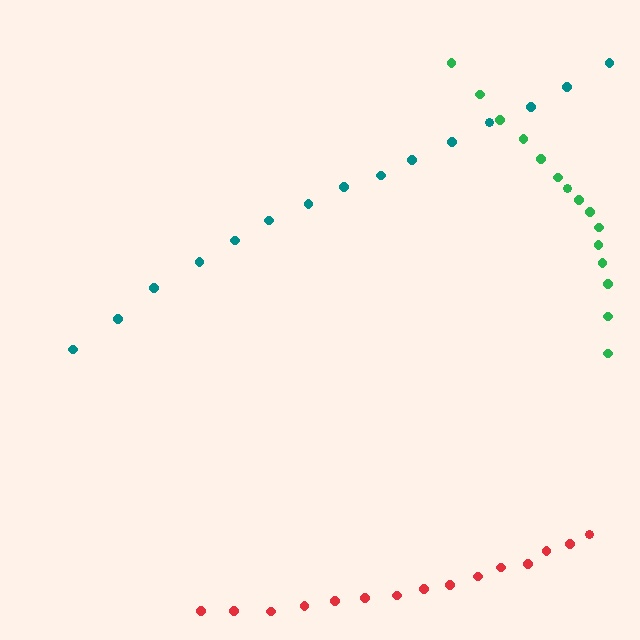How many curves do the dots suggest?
There are 3 distinct paths.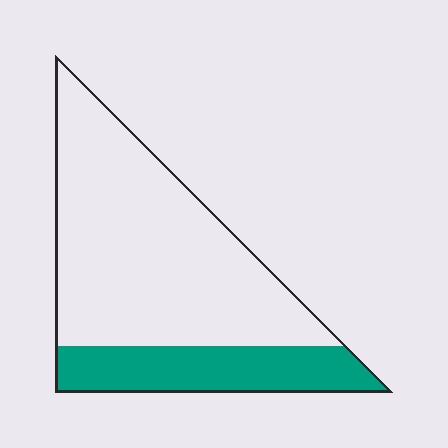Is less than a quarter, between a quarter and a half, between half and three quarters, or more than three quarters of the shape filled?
Between a quarter and a half.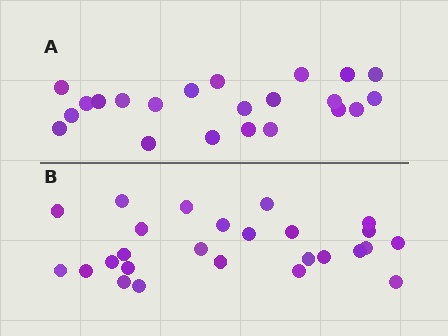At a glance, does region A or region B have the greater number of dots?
Region B (the bottom region) has more dots.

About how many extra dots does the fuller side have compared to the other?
Region B has about 4 more dots than region A.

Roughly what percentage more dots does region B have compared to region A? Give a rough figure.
About 20% more.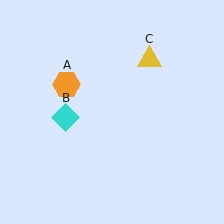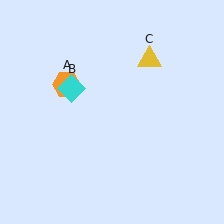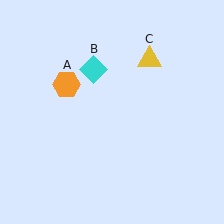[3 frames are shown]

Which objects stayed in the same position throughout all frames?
Orange hexagon (object A) and yellow triangle (object C) remained stationary.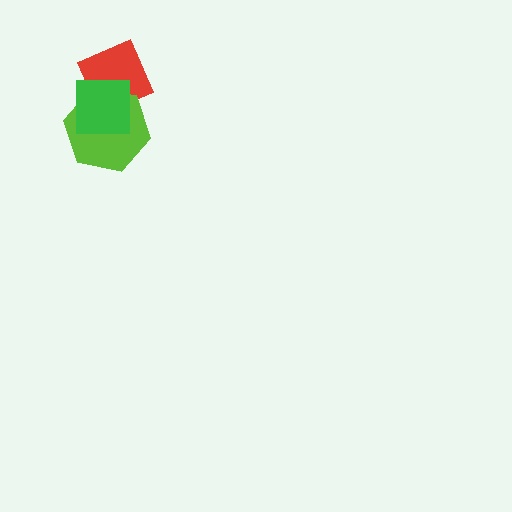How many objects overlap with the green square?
2 objects overlap with the green square.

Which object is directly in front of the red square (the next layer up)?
The lime hexagon is directly in front of the red square.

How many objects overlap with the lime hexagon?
2 objects overlap with the lime hexagon.